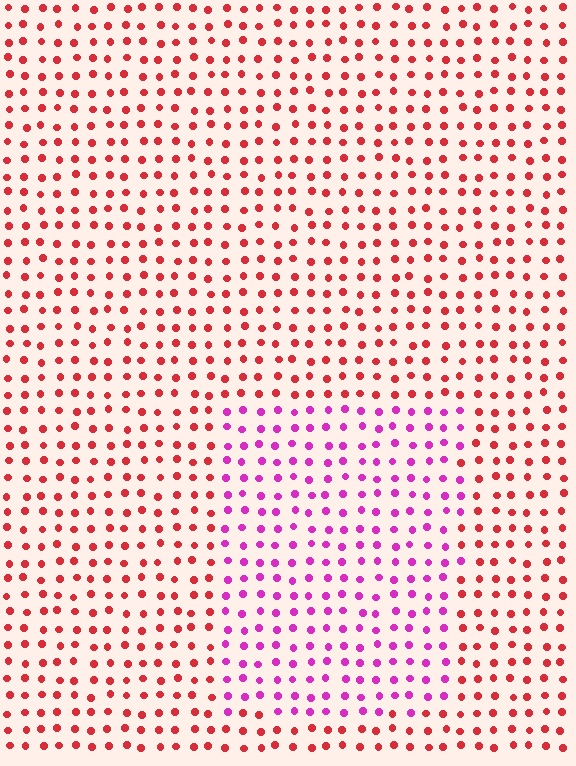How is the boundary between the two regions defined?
The boundary is defined purely by a slight shift in hue (about 49 degrees). Spacing, size, and orientation are identical on both sides.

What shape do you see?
I see a rectangle.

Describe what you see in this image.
The image is filled with small red elements in a uniform arrangement. A rectangle-shaped region is visible where the elements are tinted to a slightly different hue, forming a subtle color boundary.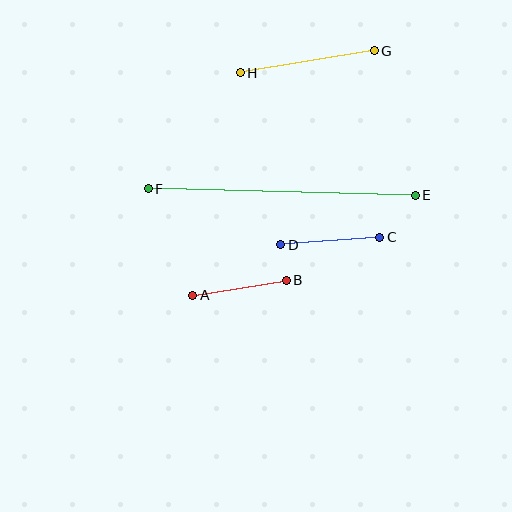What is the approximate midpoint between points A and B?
The midpoint is at approximately (239, 288) pixels.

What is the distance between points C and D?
The distance is approximately 100 pixels.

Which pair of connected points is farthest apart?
Points E and F are farthest apart.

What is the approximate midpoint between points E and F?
The midpoint is at approximately (282, 192) pixels.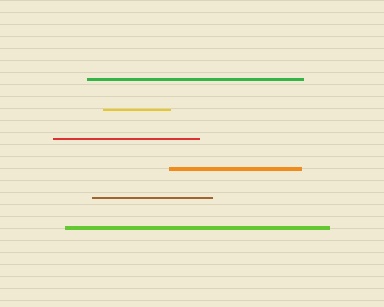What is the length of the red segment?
The red segment is approximately 146 pixels long.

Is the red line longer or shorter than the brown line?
The red line is longer than the brown line.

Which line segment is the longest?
The lime line is the longest at approximately 264 pixels.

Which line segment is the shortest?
The yellow line is the shortest at approximately 67 pixels.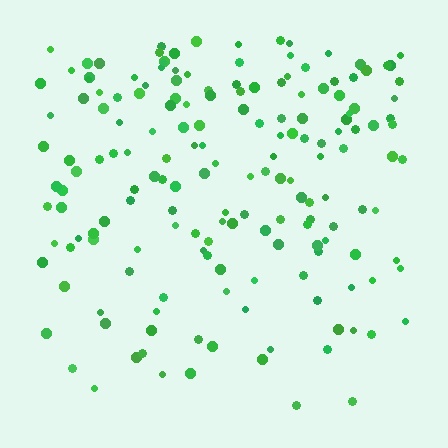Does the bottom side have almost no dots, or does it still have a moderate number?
Still a moderate number, just noticeably fewer than the top.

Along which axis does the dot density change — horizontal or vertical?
Vertical.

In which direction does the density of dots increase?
From bottom to top, with the top side densest.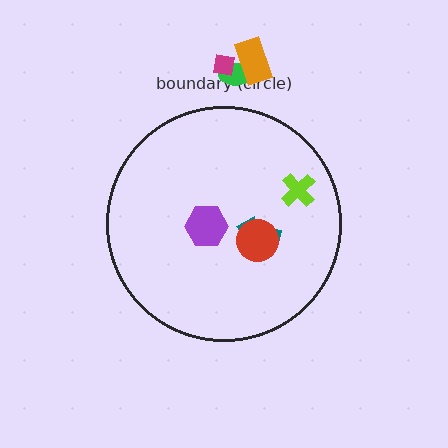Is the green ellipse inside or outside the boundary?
Outside.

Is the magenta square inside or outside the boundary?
Outside.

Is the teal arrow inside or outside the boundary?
Inside.